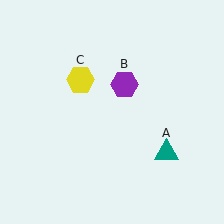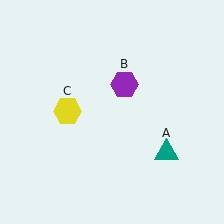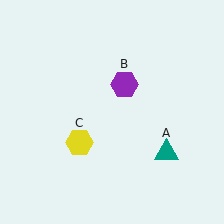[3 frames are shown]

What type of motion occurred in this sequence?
The yellow hexagon (object C) rotated counterclockwise around the center of the scene.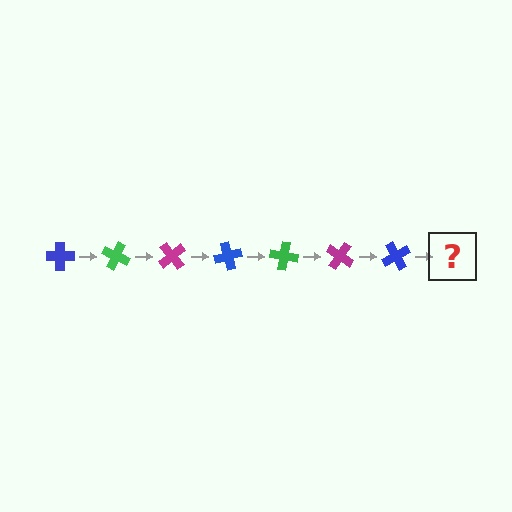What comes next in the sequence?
The next element should be a green cross, rotated 175 degrees from the start.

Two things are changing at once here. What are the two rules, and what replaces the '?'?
The two rules are that it rotates 25 degrees each step and the color cycles through blue, green, and magenta. The '?' should be a green cross, rotated 175 degrees from the start.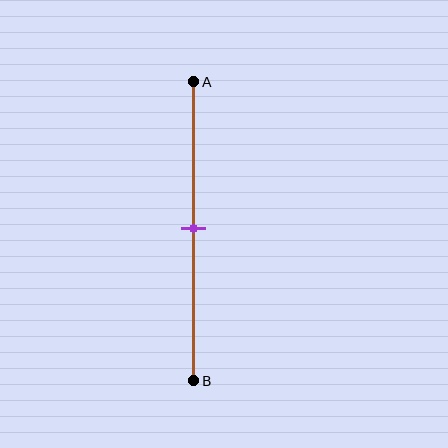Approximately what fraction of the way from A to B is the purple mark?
The purple mark is approximately 50% of the way from A to B.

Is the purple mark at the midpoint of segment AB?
Yes, the mark is approximately at the midpoint.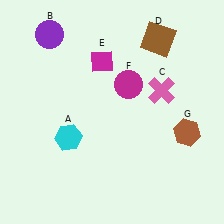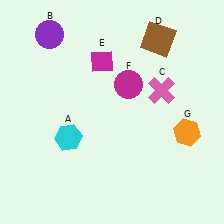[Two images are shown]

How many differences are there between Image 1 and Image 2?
There is 1 difference between the two images.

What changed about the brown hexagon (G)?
In Image 1, G is brown. In Image 2, it changed to orange.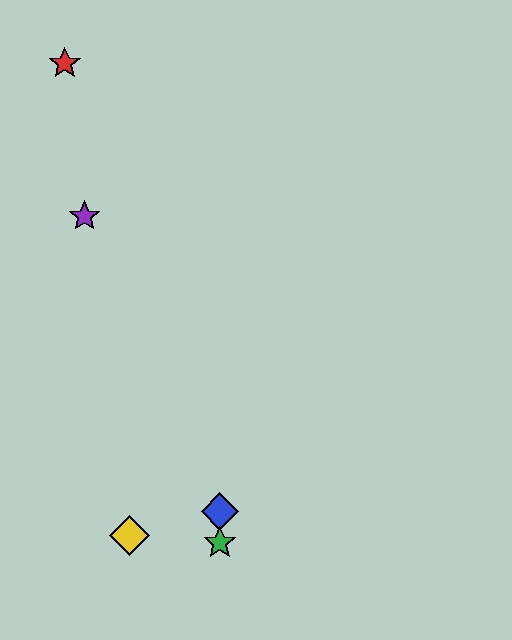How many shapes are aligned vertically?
2 shapes (the blue diamond, the green star) are aligned vertically.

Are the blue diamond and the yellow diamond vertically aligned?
No, the blue diamond is at x≈220 and the yellow diamond is at x≈130.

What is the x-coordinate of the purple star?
The purple star is at x≈84.